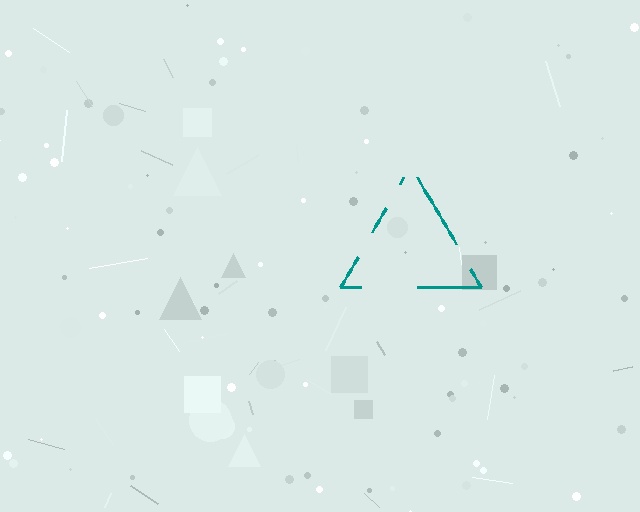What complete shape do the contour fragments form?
The contour fragments form a triangle.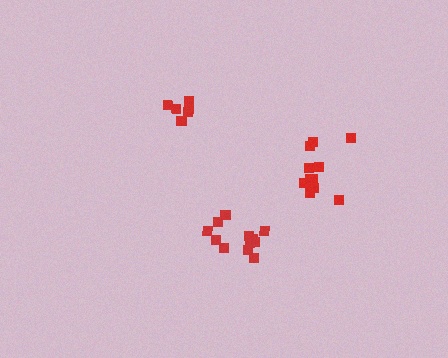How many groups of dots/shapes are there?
There are 3 groups.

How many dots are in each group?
Group 1: 12 dots, Group 2: 6 dots, Group 3: 11 dots (29 total).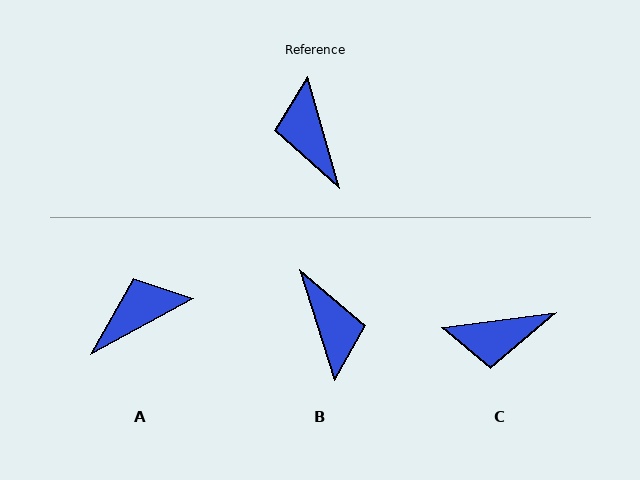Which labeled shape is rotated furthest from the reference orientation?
B, about 178 degrees away.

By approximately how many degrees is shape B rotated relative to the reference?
Approximately 178 degrees clockwise.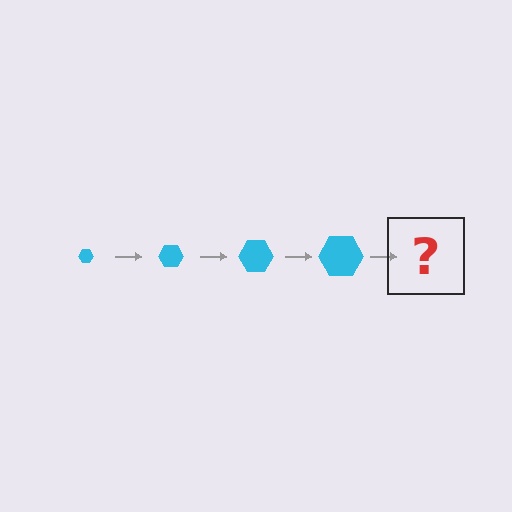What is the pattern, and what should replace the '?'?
The pattern is that the hexagon gets progressively larger each step. The '?' should be a cyan hexagon, larger than the previous one.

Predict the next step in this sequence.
The next step is a cyan hexagon, larger than the previous one.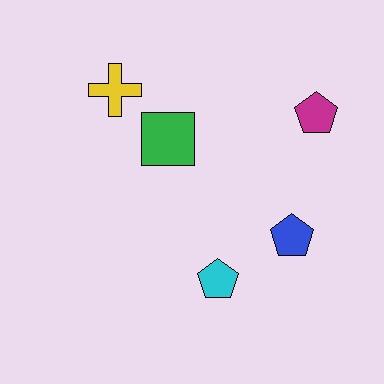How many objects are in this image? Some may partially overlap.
There are 5 objects.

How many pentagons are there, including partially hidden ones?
There are 3 pentagons.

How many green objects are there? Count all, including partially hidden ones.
There is 1 green object.